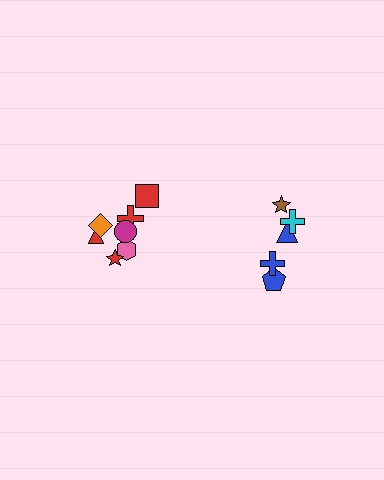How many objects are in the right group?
There are 5 objects.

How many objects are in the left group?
There are 7 objects.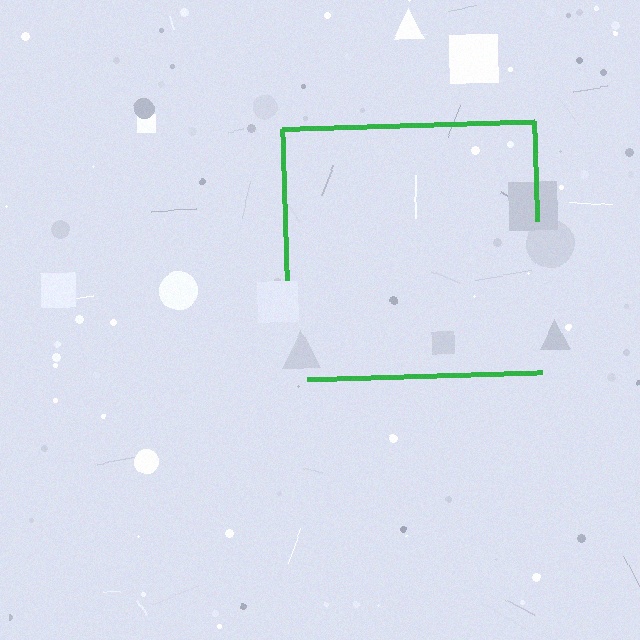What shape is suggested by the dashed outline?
The dashed outline suggests a square.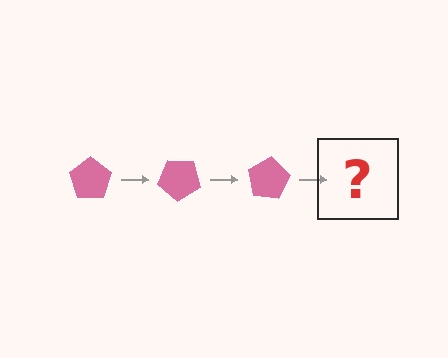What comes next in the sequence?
The next element should be a pink pentagon rotated 120 degrees.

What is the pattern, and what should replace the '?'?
The pattern is that the pentagon rotates 40 degrees each step. The '?' should be a pink pentagon rotated 120 degrees.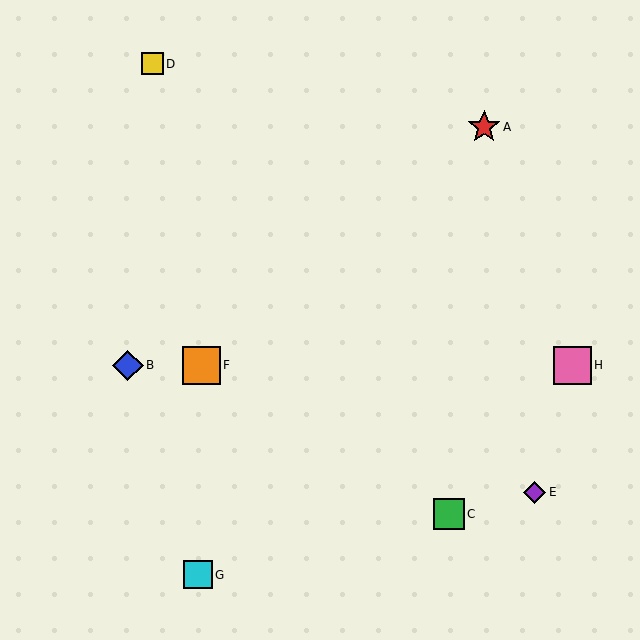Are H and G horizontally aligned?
No, H is at y≈365 and G is at y≈575.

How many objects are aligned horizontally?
3 objects (B, F, H) are aligned horizontally.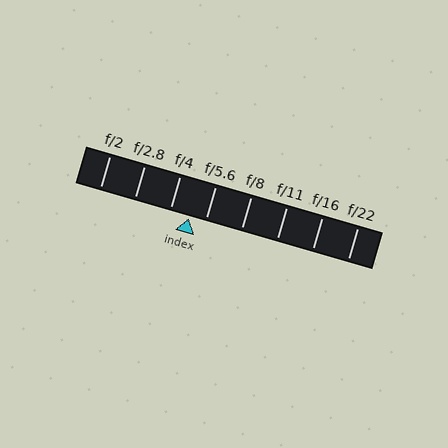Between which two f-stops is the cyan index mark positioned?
The index mark is between f/4 and f/5.6.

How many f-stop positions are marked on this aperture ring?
There are 8 f-stop positions marked.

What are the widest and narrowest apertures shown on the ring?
The widest aperture shown is f/2 and the narrowest is f/22.